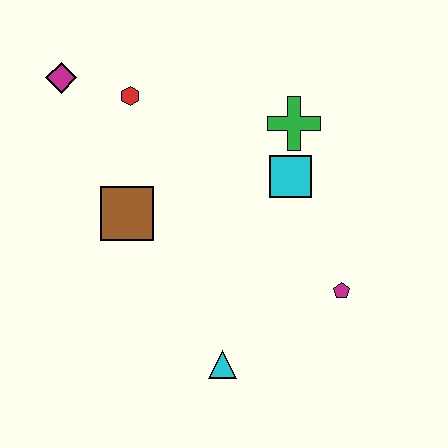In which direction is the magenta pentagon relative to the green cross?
The magenta pentagon is below the green cross.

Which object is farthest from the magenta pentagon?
The magenta diamond is farthest from the magenta pentagon.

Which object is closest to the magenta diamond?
The red hexagon is closest to the magenta diamond.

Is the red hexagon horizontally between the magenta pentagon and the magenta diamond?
Yes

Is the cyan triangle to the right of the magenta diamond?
Yes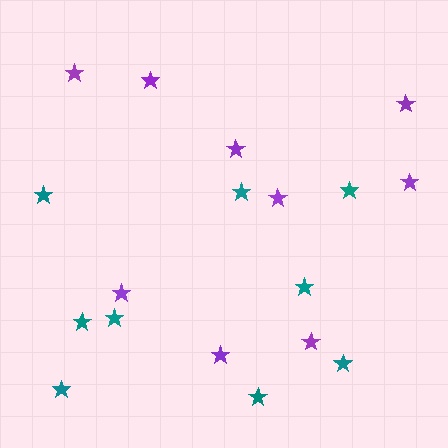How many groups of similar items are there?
There are 2 groups: one group of teal stars (9) and one group of purple stars (9).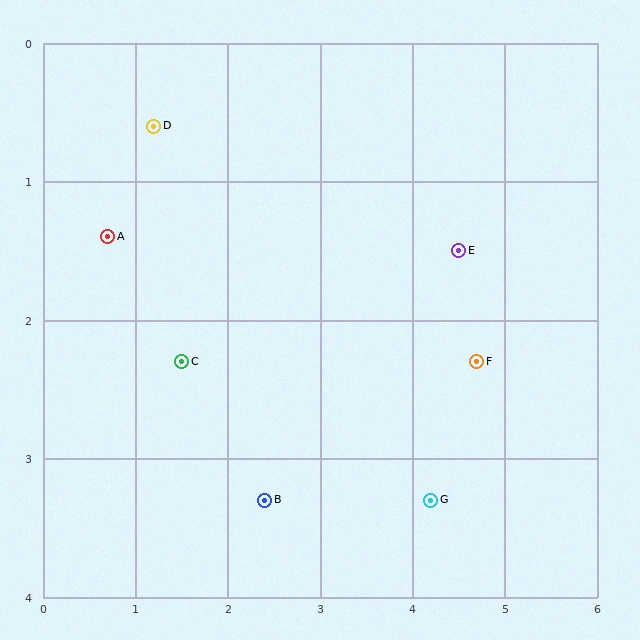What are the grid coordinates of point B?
Point B is at approximately (2.4, 3.3).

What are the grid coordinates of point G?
Point G is at approximately (4.2, 3.3).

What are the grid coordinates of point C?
Point C is at approximately (1.5, 2.3).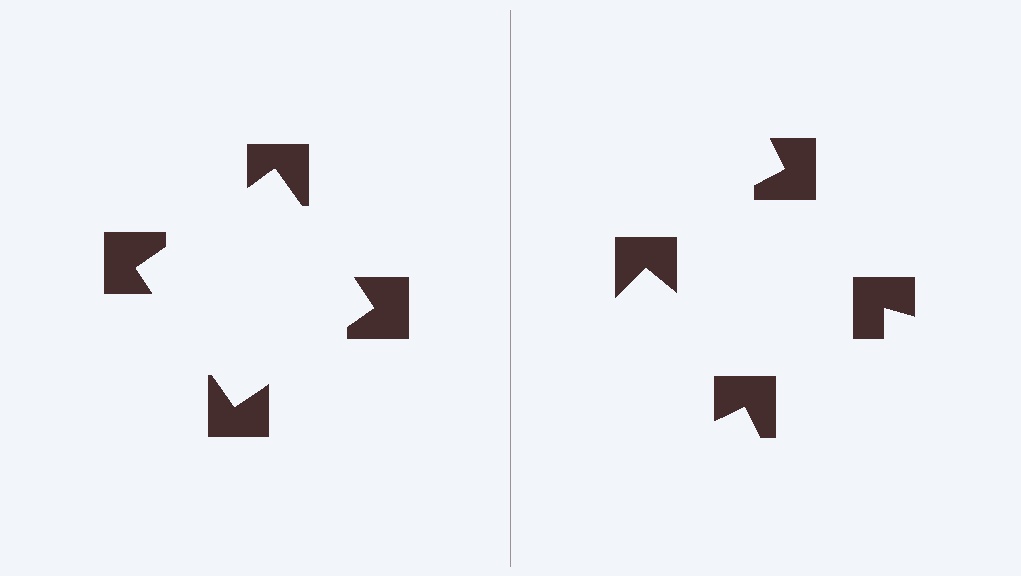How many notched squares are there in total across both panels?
8 — 4 on each side.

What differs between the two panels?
The notched squares are positioned identically on both sides; only the wedge orientations differ. On the left they align to a square; on the right they are misaligned.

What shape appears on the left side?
An illusory square.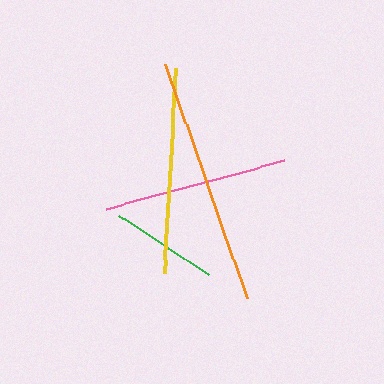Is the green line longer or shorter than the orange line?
The orange line is longer than the green line.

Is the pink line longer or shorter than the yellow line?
The yellow line is longer than the pink line.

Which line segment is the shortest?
The green line is the shortest at approximately 107 pixels.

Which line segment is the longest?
The orange line is the longest at approximately 247 pixels.